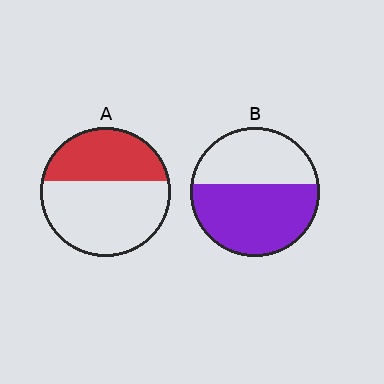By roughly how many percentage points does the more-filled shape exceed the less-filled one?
By roughly 20 percentage points (B over A).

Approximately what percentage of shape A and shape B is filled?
A is approximately 40% and B is approximately 60%.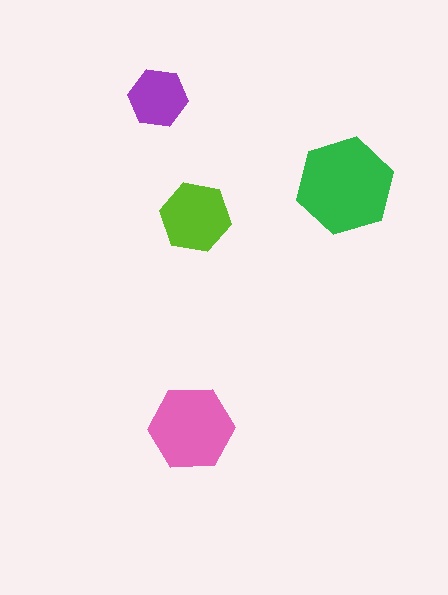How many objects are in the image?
There are 4 objects in the image.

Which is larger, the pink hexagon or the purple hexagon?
The pink one.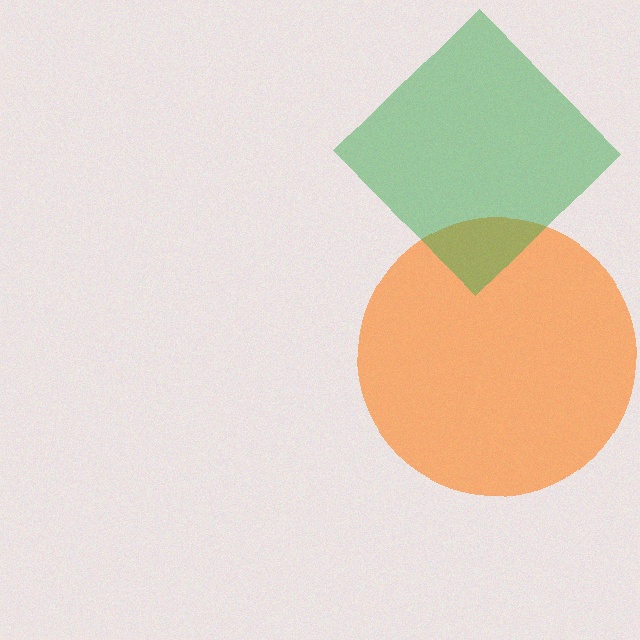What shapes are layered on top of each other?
The layered shapes are: an orange circle, a green diamond.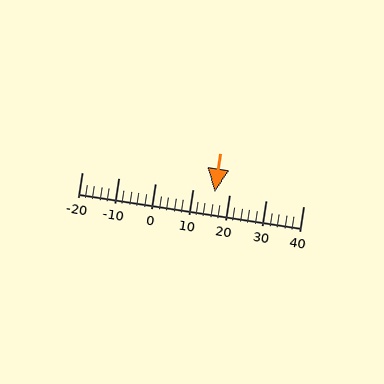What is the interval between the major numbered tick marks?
The major tick marks are spaced 10 units apart.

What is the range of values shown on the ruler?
The ruler shows values from -20 to 40.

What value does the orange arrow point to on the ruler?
The orange arrow points to approximately 16.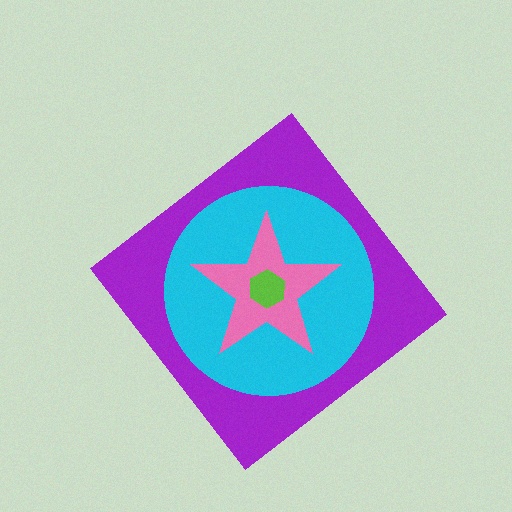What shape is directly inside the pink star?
The lime hexagon.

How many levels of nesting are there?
4.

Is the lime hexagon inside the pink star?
Yes.